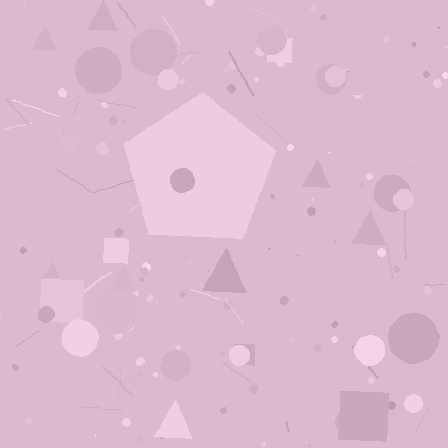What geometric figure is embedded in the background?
A pentagon is embedded in the background.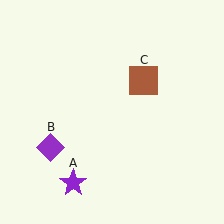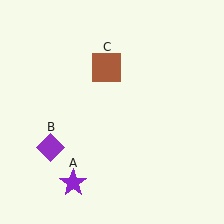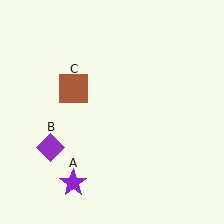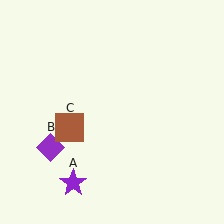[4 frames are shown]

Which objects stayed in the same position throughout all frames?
Purple star (object A) and purple diamond (object B) remained stationary.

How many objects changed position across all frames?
1 object changed position: brown square (object C).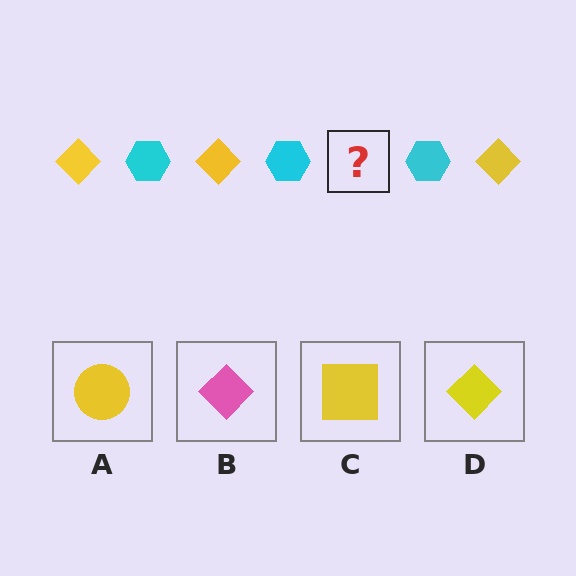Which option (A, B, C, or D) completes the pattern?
D.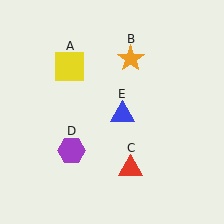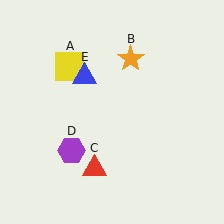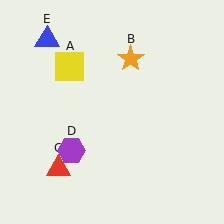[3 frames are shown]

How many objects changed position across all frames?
2 objects changed position: red triangle (object C), blue triangle (object E).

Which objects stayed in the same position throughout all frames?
Yellow square (object A) and orange star (object B) and purple hexagon (object D) remained stationary.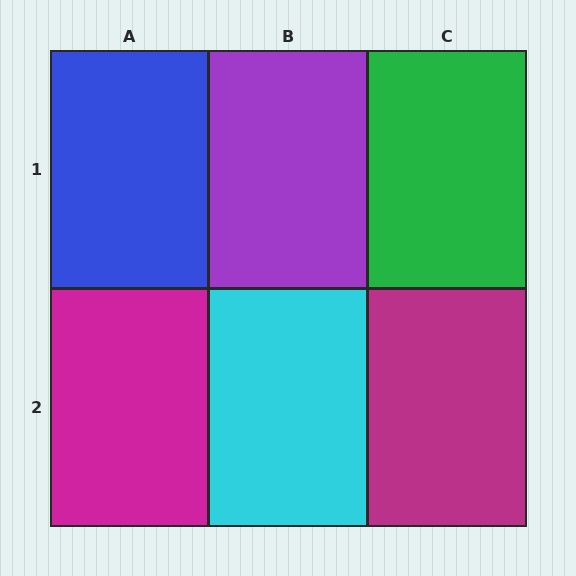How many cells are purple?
1 cell is purple.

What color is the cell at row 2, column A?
Magenta.